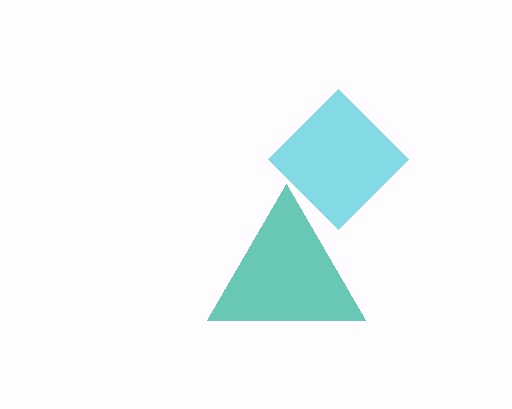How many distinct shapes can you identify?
There are 2 distinct shapes: a teal triangle, a cyan diamond.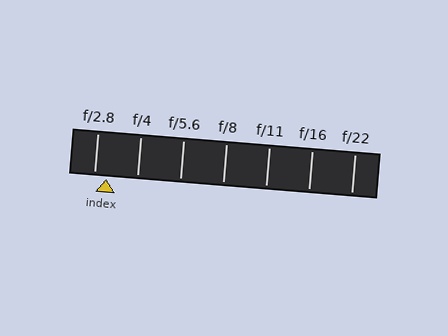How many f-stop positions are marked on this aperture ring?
There are 7 f-stop positions marked.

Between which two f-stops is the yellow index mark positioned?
The index mark is between f/2.8 and f/4.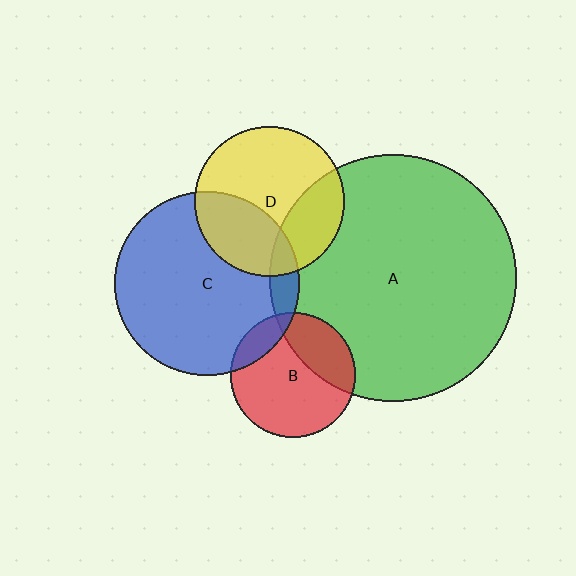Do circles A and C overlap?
Yes.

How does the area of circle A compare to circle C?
Approximately 1.8 times.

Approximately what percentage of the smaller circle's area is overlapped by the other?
Approximately 10%.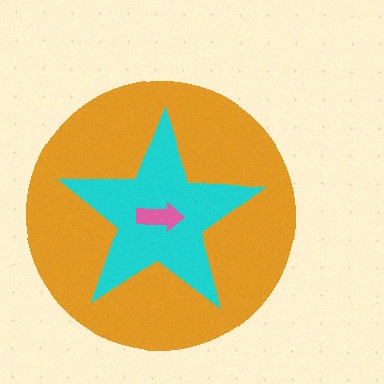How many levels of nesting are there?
3.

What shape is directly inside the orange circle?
The cyan star.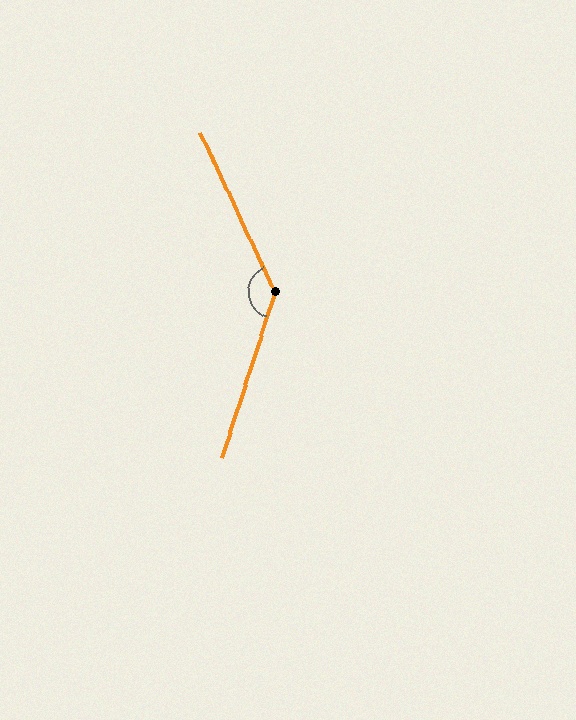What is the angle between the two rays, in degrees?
Approximately 137 degrees.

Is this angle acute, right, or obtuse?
It is obtuse.